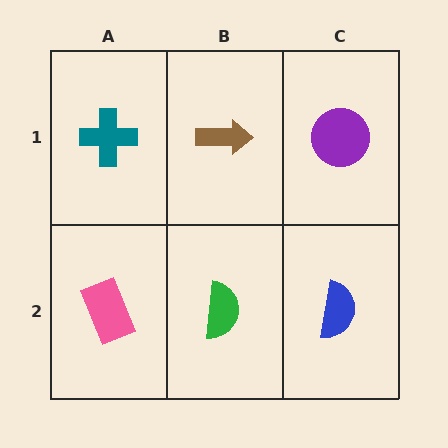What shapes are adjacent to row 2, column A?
A teal cross (row 1, column A), a green semicircle (row 2, column B).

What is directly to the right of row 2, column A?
A green semicircle.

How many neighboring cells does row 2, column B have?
3.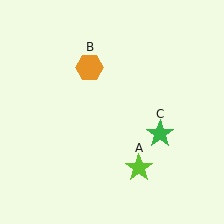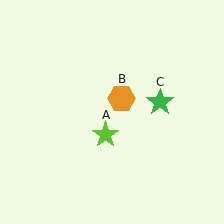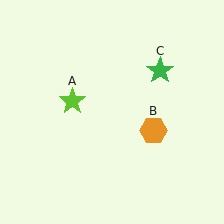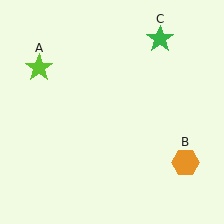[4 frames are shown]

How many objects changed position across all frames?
3 objects changed position: lime star (object A), orange hexagon (object B), green star (object C).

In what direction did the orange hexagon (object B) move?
The orange hexagon (object B) moved down and to the right.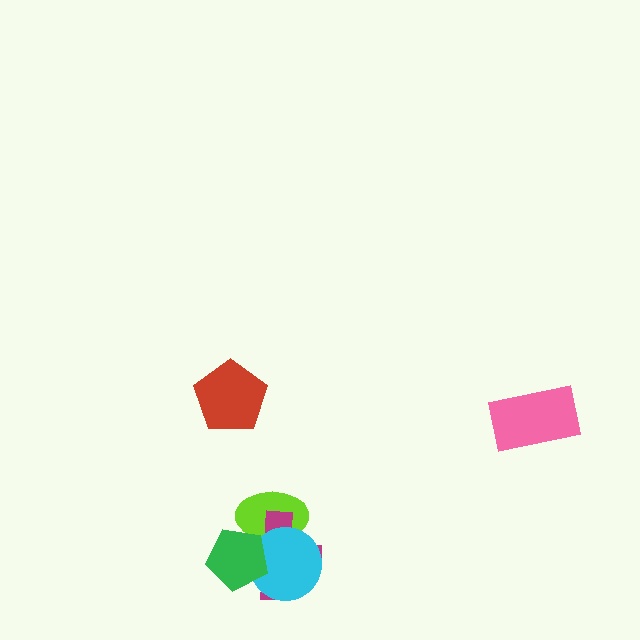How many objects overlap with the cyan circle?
3 objects overlap with the cyan circle.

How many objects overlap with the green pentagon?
3 objects overlap with the green pentagon.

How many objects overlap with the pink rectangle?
0 objects overlap with the pink rectangle.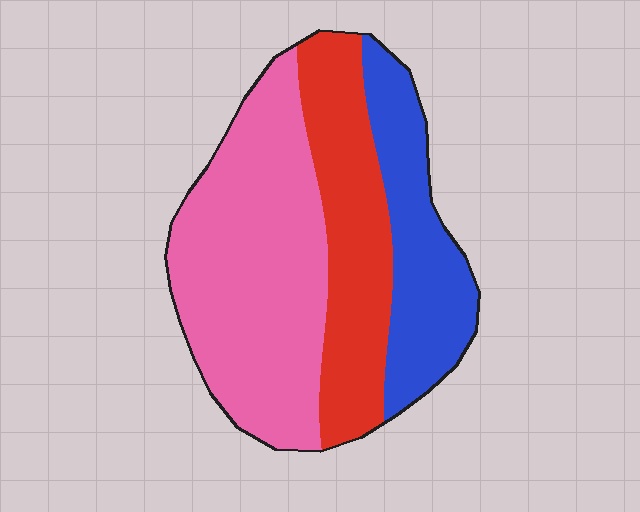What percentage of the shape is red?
Red takes up about one quarter (1/4) of the shape.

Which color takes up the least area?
Blue, at roughly 25%.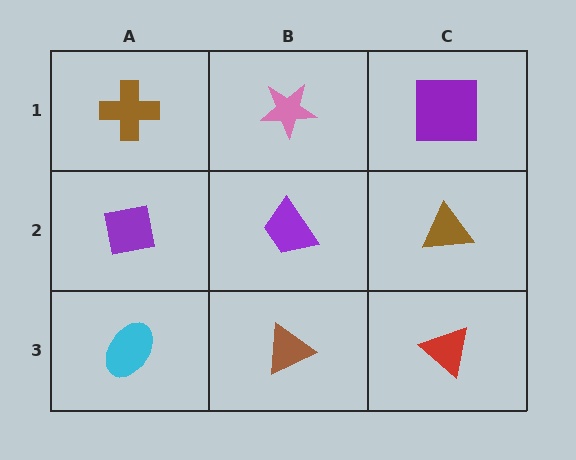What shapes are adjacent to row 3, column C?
A brown triangle (row 2, column C), a brown triangle (row 3, column B).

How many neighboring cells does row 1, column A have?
2.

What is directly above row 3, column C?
A brown triangle.